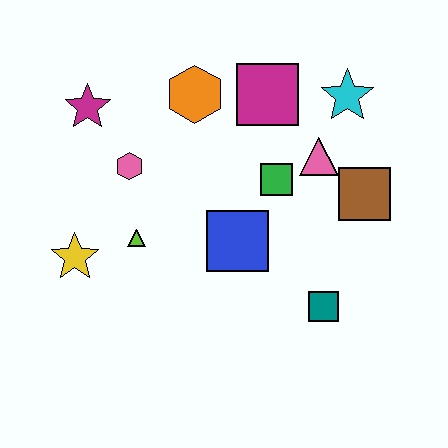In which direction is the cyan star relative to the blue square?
The cyan star is above the blue square.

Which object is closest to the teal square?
The blue square is closest to the teal square.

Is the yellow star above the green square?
No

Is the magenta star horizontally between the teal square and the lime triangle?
No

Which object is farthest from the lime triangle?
The cyan star is farthest from the lime triangle.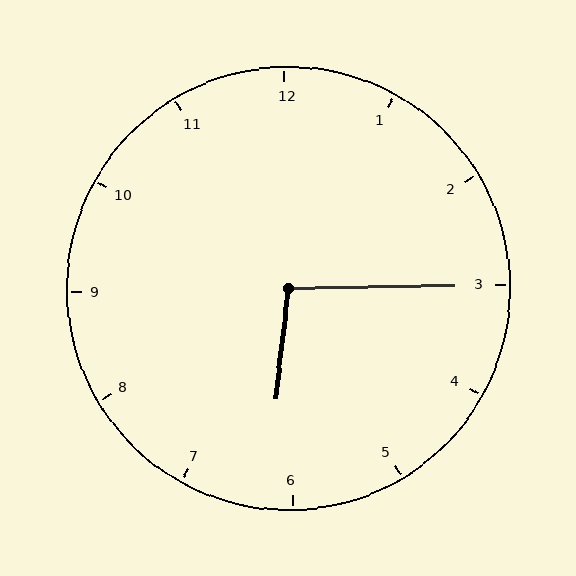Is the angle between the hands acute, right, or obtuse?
It is obtuse.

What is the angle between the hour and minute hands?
Approximately 98 degrees.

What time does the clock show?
6:15.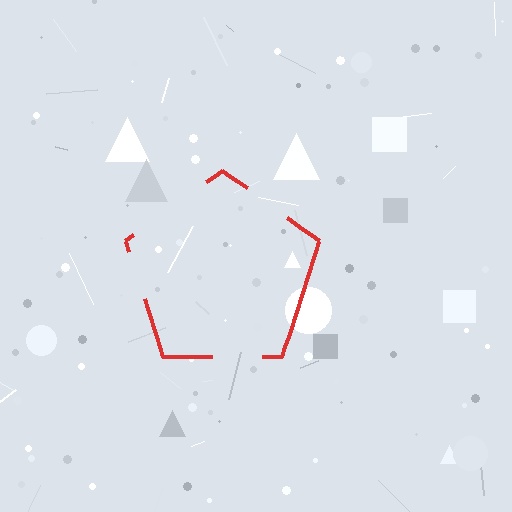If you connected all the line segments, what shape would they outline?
They would outline a pentagon.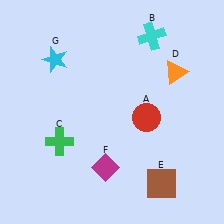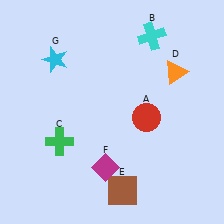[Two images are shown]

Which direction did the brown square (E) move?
The brown square (E) moved left.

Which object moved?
The brown square (E) moved left.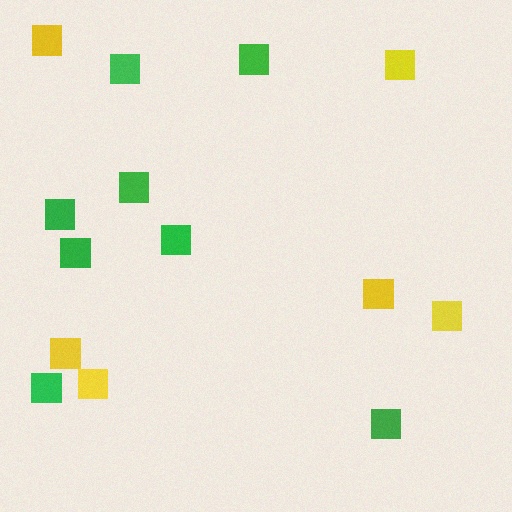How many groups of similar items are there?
There are 2 groups: one group of yellow squares (6) and one group of green squares (8).